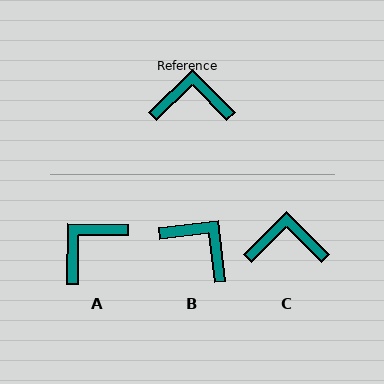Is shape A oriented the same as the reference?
No, it is off by about 45 degrees.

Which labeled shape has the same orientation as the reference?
C.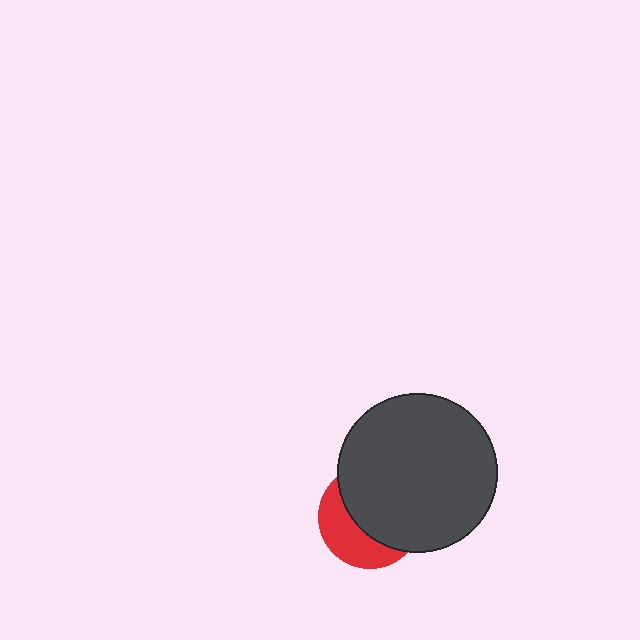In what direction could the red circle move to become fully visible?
The red circle could move toward the lower-left. That would shift it out from behind the dark gray circle entirely.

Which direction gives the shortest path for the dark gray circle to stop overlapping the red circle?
Moving toward the upper-right gives the shortest separation.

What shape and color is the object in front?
The object in front is a dark gray circle.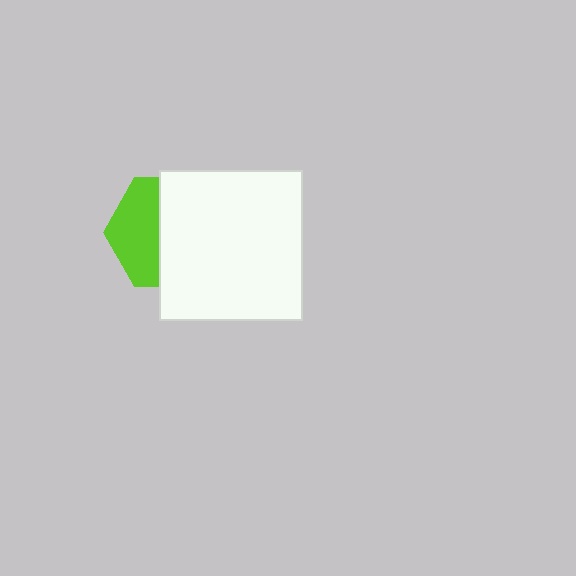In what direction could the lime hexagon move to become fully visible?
The lime hexagon could move left. That would shift it out from behind the white rectangle entirely.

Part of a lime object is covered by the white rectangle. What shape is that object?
It is a hexagon.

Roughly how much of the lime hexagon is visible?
A small part of it is visible (roughly 43%).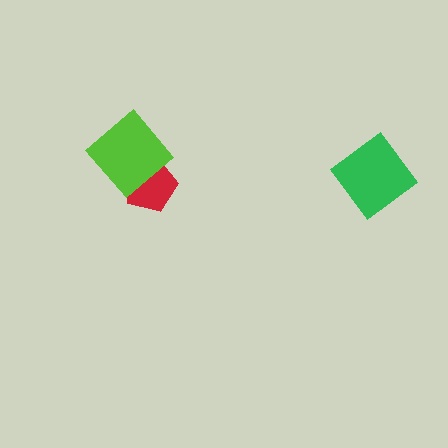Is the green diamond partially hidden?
No, no other shape covers it.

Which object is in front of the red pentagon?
The lime diamond is in front of the red pentagon.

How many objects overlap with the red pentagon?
1 object overlaps with the red pentagon.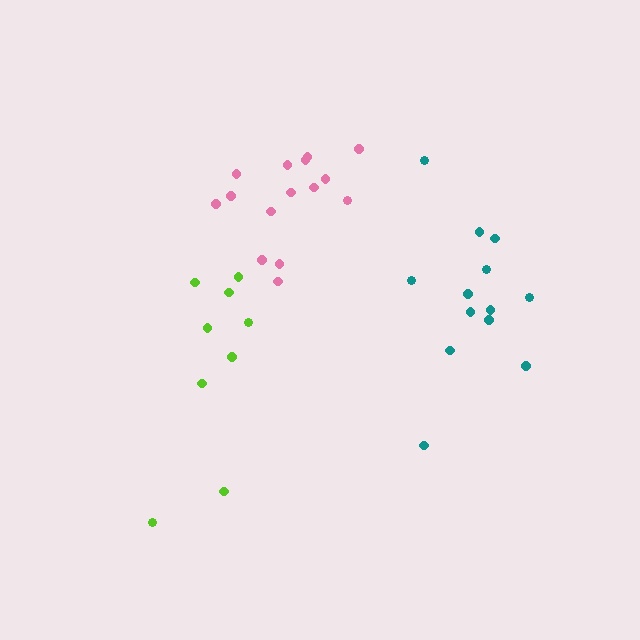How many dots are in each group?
Group 1: 13 dots, Group 2: 9 dots, Group 3: 15 dots (37 total).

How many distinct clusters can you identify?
There are 3 distinct clusters.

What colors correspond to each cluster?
The clusters are colored: teal, lime, pink.